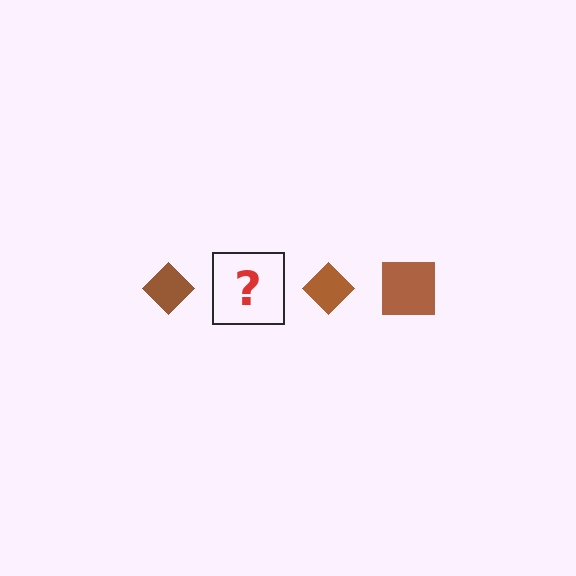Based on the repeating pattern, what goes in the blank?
The blank should be a brown square.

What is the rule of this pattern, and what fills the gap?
The rule is that the pattern cycles through diamond, square shapes in brown. The gap should be filled with a brown square.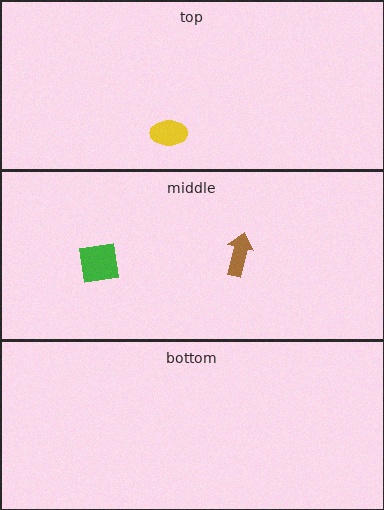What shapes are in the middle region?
The brown arrow, the green square.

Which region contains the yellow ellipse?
The top region.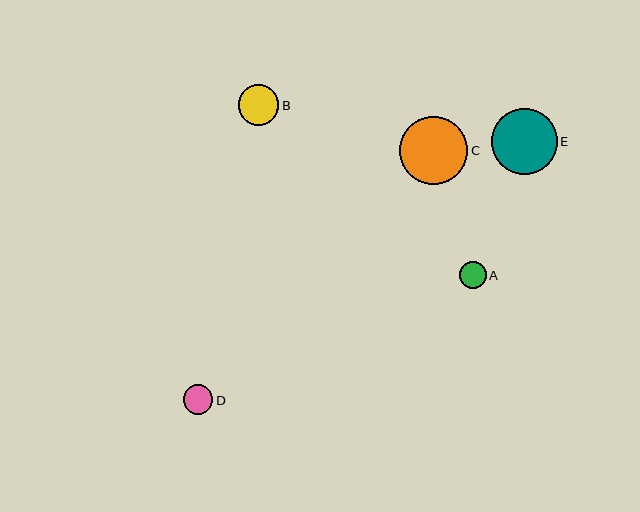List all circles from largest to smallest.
From largest to smallest: C, E, B, D, A.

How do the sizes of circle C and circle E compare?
Circle C and circle E are approximately the same size.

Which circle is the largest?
Circle C is the largest with a size of approximately 68 pixels.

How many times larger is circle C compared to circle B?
Circle C is approximately 1.7 times the size of circle B.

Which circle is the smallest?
Circle A is the smallest with a size of approximately 27 pixels.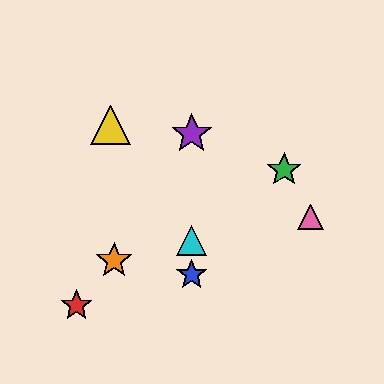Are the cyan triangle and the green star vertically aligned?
No, the cyan triangle is at x≈192 and the green star is at x≈284.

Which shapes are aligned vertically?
The blue star, the purple star, the cyan triangle are aligned vertically.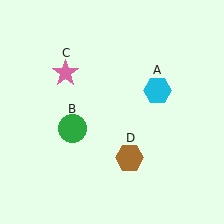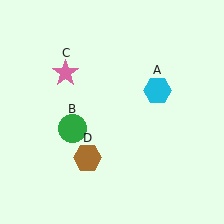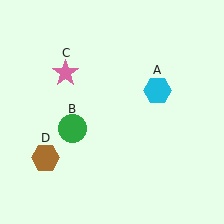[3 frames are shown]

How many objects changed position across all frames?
1 object changed position: brown hexagon (object D).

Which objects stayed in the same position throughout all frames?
Cyan hexagon (object A) and green circle (object B) and pink star (object C) remained stationary.